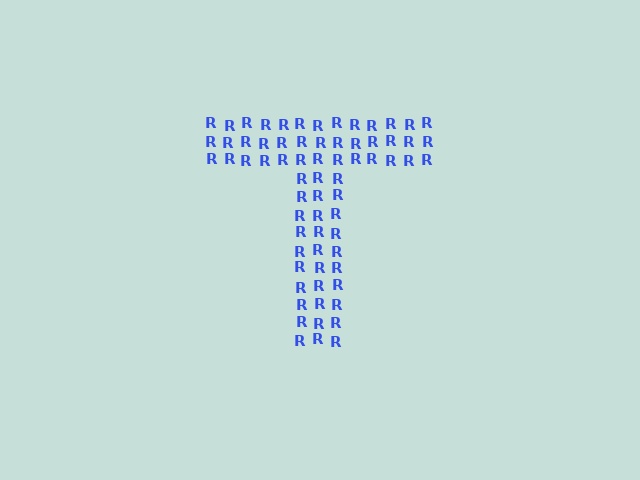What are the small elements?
The small elements are letter R's.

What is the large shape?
The large shape is the letter T.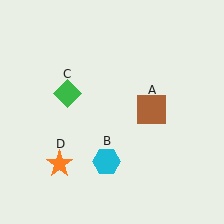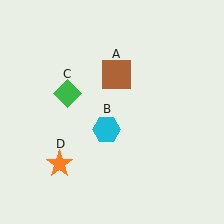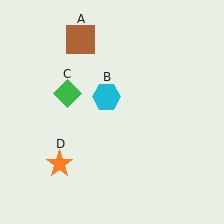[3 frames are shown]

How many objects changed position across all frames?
2 objects changed position: brown square (object A), cyan hexagon (object B).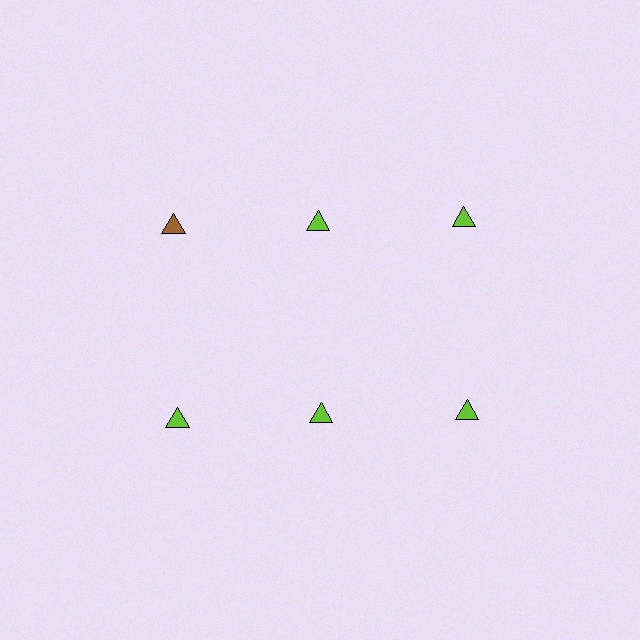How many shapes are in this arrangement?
There are 6 shapes arranged in a grid pattern.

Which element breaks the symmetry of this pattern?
The brown triangle in the top row, leftmost column breaks the symmetry. All other shapes are lime triangles.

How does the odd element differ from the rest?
It has a different color: brown instead of lime.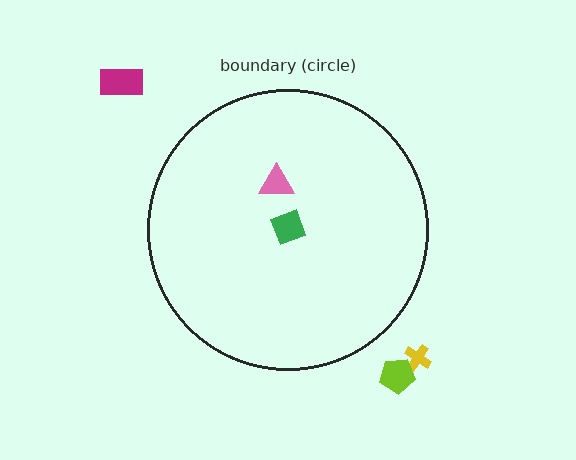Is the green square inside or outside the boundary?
Inside.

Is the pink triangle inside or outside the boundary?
Inside.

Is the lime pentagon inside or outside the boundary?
Outside.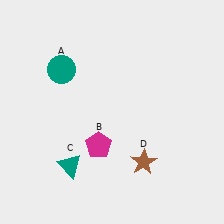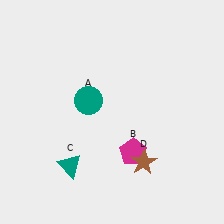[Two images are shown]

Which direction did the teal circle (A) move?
The teal circle (A) moved down.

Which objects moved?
The objects that moved are: the teal circle (A), the magenta pentagon (B).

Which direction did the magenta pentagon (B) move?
The magenta pentagon (B) moved right.